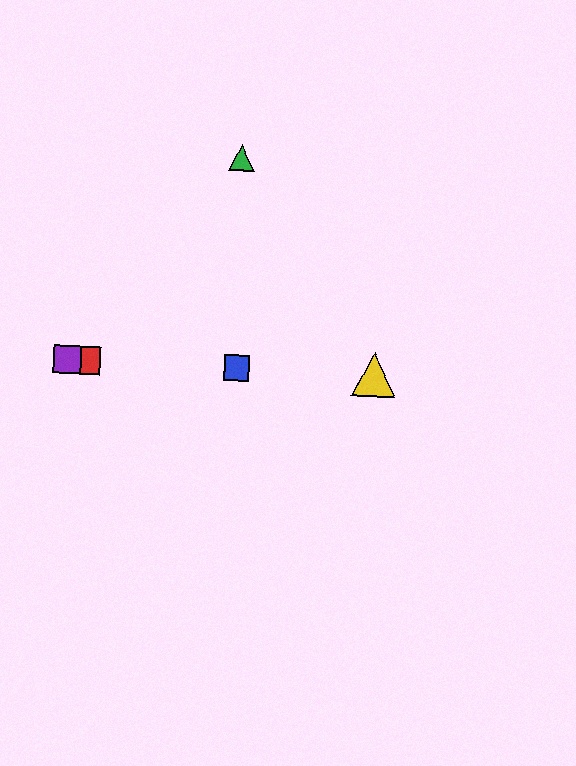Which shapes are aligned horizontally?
The red square, the blue square, the yellow triangle, the purple square are aligned horizontally.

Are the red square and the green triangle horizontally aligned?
No, the red square is at y≈360 and the green triangle is at y≈158.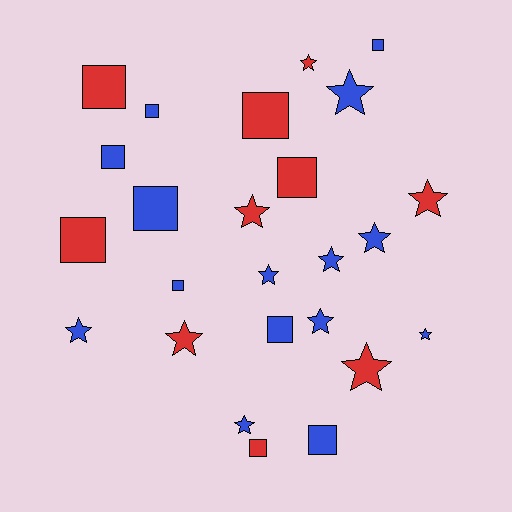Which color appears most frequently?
Blue, with 15 objects.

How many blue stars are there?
There are 8 blue stars.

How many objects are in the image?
There are 25 objects.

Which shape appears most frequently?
Star, with 13 objects.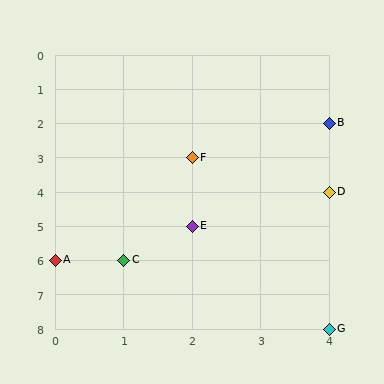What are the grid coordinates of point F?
Point F is at grid coordinates (2, 3).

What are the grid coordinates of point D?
Point D is at grid coordinates (4, 4).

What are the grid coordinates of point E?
Point E is at grid coordinates (2, 5).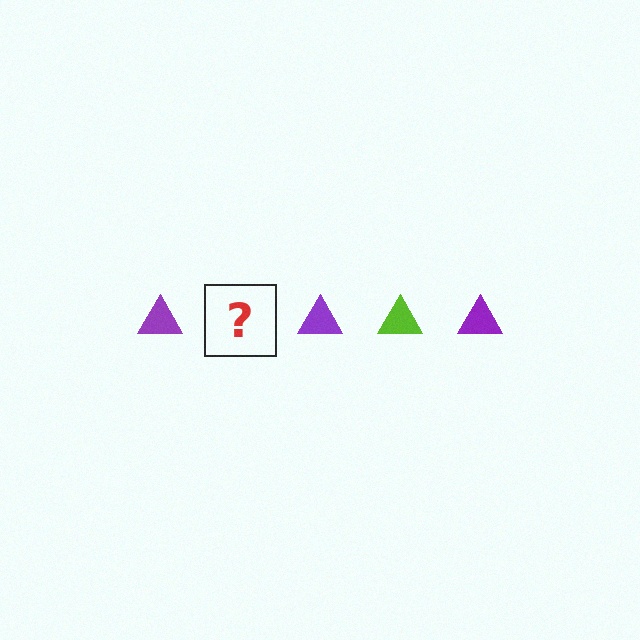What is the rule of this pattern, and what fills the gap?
The rule is that the pattern cycles through purple, lime triangles. The gap should be filled with a lime triangle.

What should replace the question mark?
The question mark should be replaced with a lime triangle.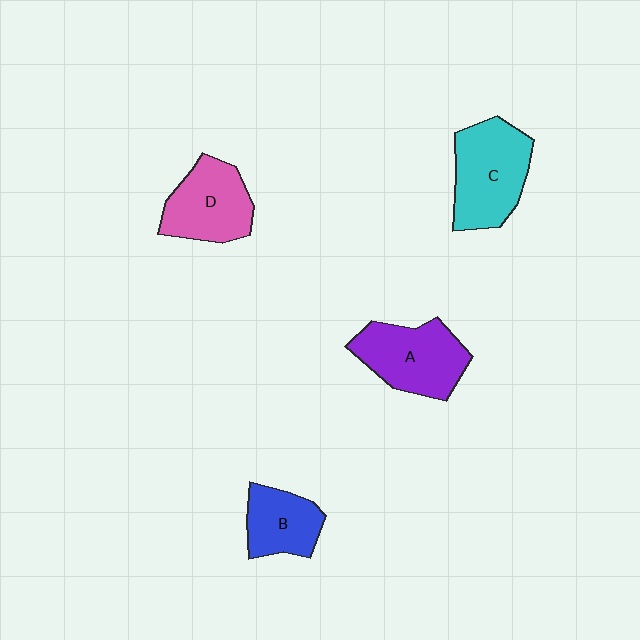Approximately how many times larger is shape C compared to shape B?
Approximately 1.6 times.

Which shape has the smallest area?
Shape B (blue).